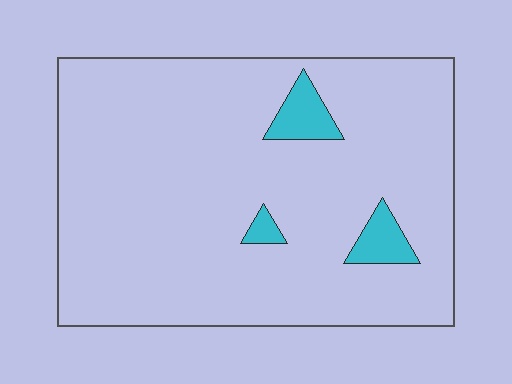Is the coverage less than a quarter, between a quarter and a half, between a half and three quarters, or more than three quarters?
Less than a quarter.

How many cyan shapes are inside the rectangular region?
3.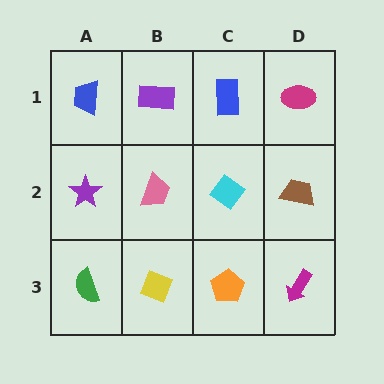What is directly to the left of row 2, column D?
A cyan diamond.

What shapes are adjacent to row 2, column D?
A magenta ellipse (row 1, column D), a magenta arrow (row 3, column D), a cyan diamond (row 2, column C).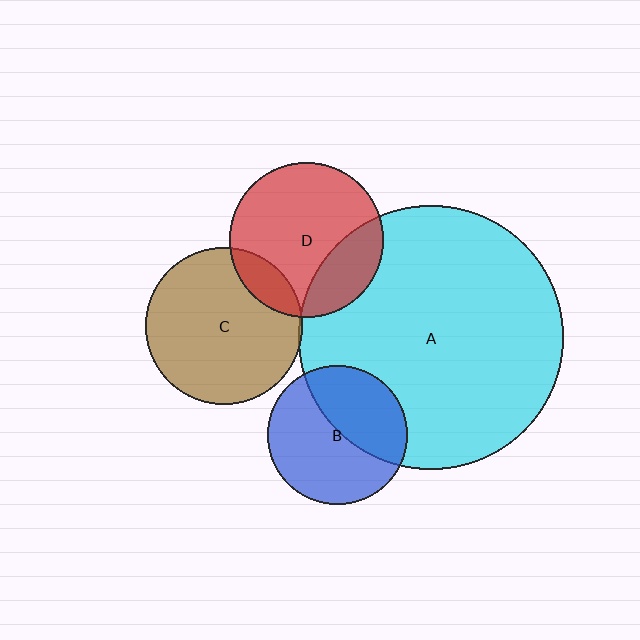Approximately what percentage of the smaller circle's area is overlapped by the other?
Approximately 40%.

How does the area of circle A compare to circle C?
Approximately 2.8 times.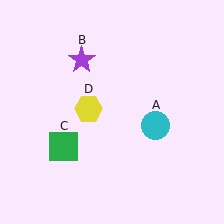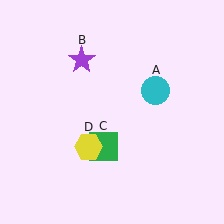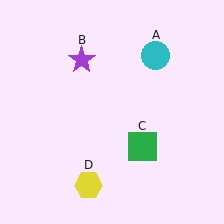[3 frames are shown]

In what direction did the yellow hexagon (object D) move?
The yellow hexagon (object D) moved down.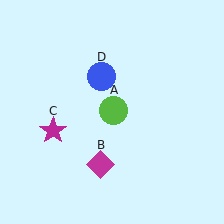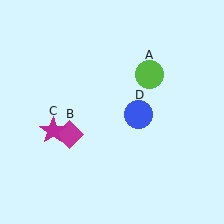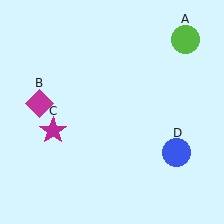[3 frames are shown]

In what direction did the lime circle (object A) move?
The lime circle (object A) moved up and to the right.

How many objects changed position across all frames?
3 objects changed position: lime circle (object A), magenta diamond (object B), blue circle (object D).